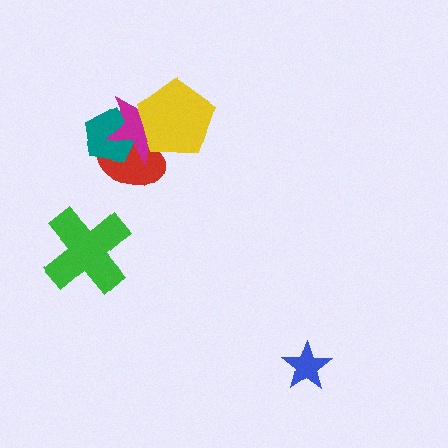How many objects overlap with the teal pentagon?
2 objects overlap with the teal pentagon.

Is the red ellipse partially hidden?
Yes, it is partially covered by another shape.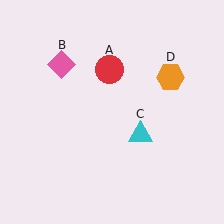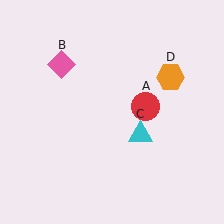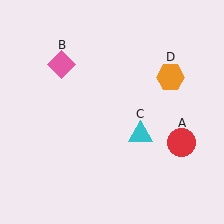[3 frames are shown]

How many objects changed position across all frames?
1 object changed position: red circle (object A).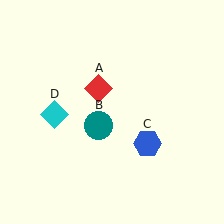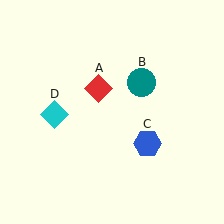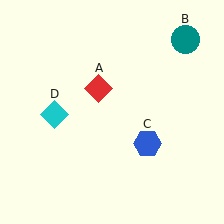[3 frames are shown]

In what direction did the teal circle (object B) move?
The teal circle (object B) moved up and to the right.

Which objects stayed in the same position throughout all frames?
Red diamond (object A) and blue hexagon (object C) and cyan diamond (object D) remained stationary.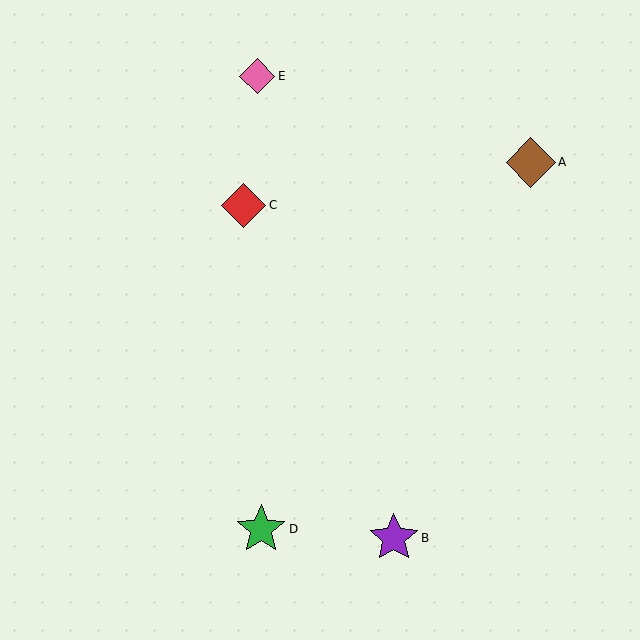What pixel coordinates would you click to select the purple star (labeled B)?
Click at (394, 538) to select the purple star B.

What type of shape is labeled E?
Shape E is a pink diamond.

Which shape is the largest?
The purple star (labeled B) is the largest.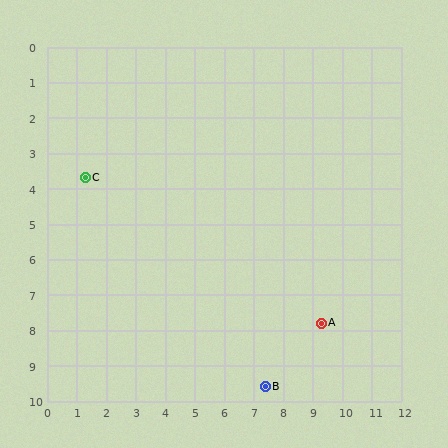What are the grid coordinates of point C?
Point C is at approximately (1.3, 3.7).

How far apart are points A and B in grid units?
Points A and B are about 2.6 grid units apart.